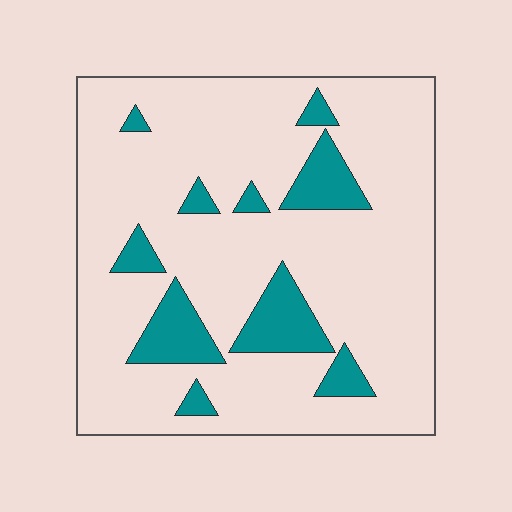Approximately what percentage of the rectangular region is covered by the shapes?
Approximately 15%.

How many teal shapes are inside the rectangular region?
10.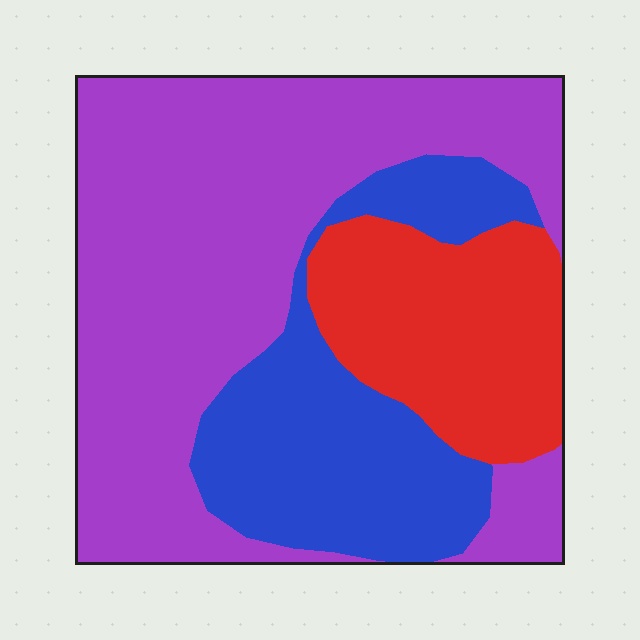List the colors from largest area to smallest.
From largest to smallest: purple, blue, red.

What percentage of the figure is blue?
Blue covers roughly 25% of the figure.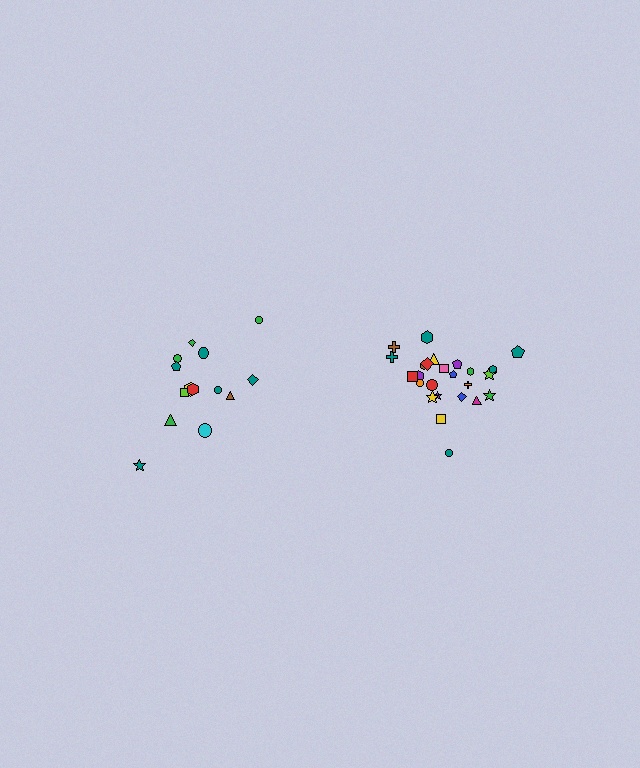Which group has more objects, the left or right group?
The right group.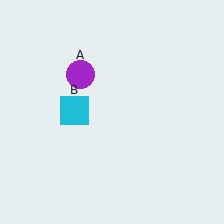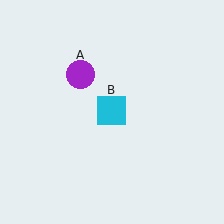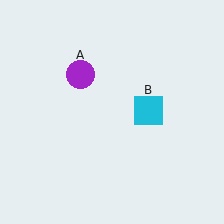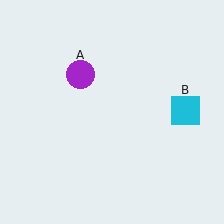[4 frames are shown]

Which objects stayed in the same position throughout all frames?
Purple circle (object A) remained stationary.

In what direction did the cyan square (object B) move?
The cyan square (object B) moved right.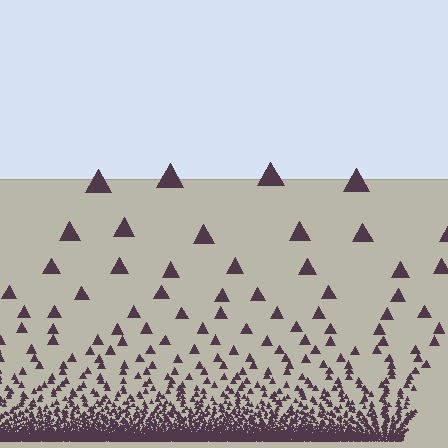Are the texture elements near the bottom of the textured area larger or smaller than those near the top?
Smaller. The gradient is inverted — elements near the bottom are smaller and denser.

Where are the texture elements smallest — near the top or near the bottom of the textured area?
Near the bottom.